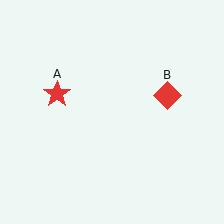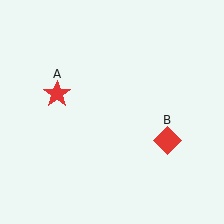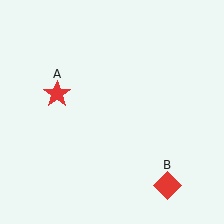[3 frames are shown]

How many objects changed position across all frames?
1 object changed position: red diamond (object B).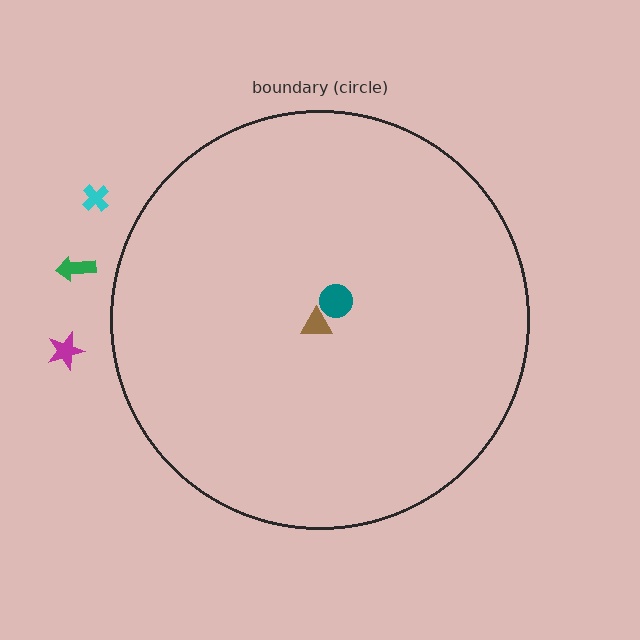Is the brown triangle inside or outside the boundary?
Inside.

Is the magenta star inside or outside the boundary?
Outside.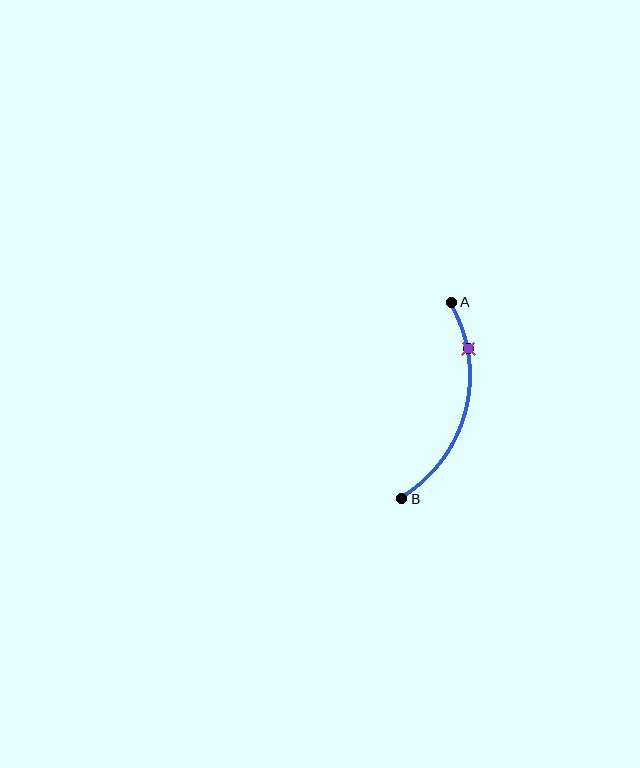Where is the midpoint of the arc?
The arc midpoint is the point on the curve farthest from the straight line joining A and B. It sits to the right of that line.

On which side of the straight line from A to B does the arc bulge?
The arc bulges to the right of the straight line connecting A and B.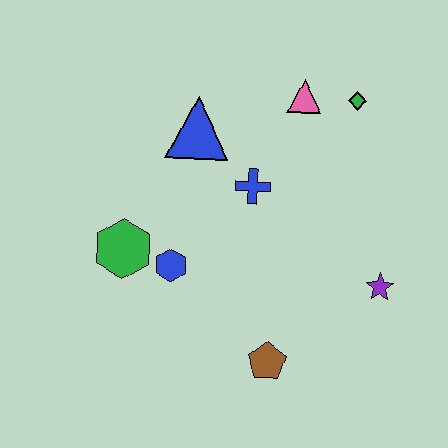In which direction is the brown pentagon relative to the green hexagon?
The brown pentagon is to the right of the green hexagon.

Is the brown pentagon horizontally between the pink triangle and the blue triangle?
Yes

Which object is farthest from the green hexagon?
The green diamond is farthest from the green hexagon.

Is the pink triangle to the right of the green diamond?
No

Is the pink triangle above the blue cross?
Yes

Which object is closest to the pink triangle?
The green diamond is closest to the pink triangle.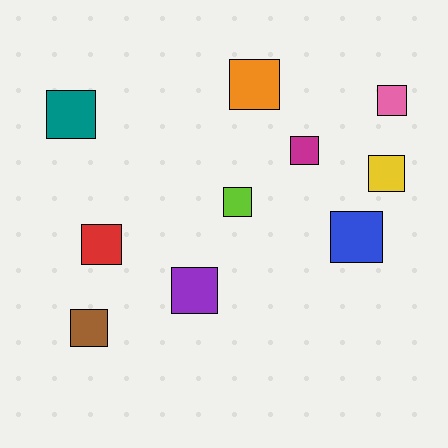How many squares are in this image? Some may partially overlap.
There are 10 squares.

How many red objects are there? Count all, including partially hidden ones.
There is 1 red object.